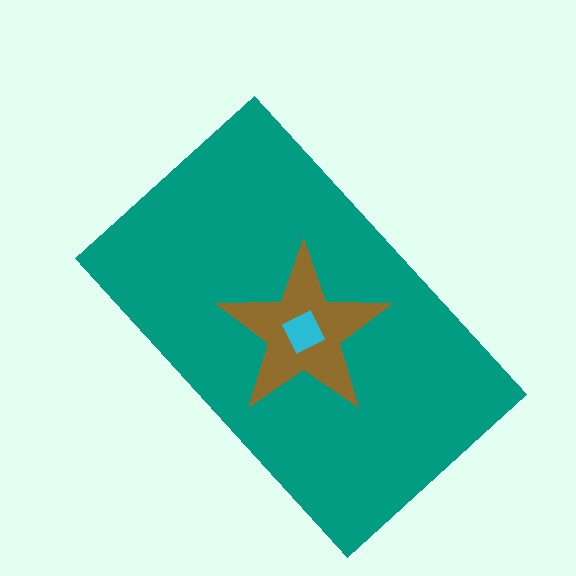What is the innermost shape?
The cyan square.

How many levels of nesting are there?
3.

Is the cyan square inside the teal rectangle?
Yes.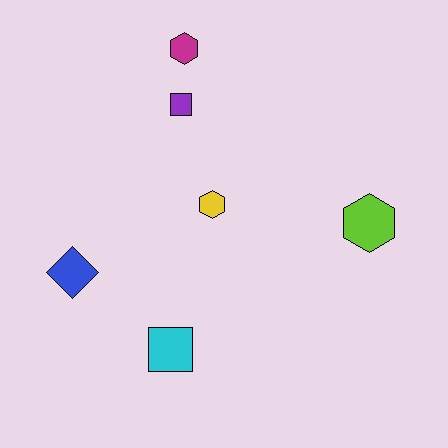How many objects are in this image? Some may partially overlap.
There are 6 objects.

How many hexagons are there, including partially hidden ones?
There are 3 hexagons.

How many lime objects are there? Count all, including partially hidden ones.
There is 1 lime object.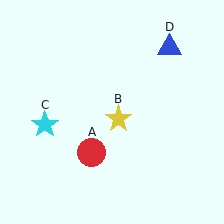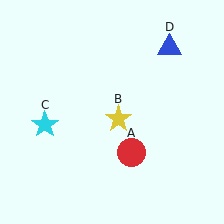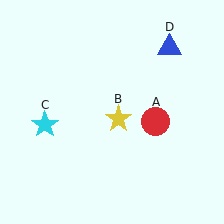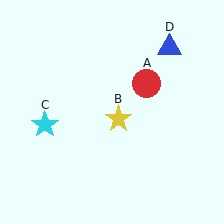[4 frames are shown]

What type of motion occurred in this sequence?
The red circle (object A) rotated counterclockwise around the center of the scene.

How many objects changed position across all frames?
1 object changed position: red circle (object A).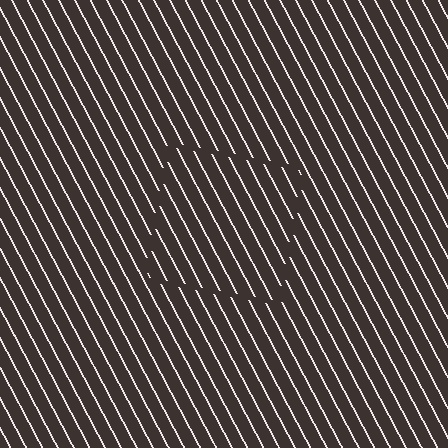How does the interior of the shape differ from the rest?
The interior of the shape contains the same grating, shifted by half a period — the contour is defined by the phase discontinuity where line-ends from the inner and outer gratings abut.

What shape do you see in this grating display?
An illusory square. The interior of the shape contains the same grating, shifted by half a period — the contour is defined by the phase discontinuity where line-ends from the inner and outer gratings abut.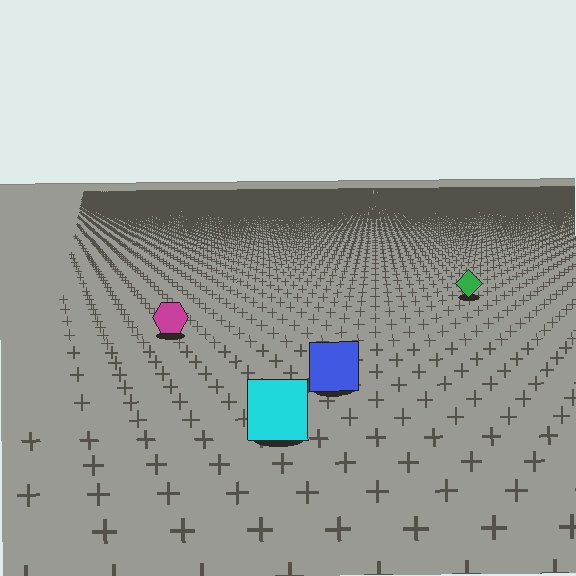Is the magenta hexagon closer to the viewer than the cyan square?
No. The cyan square is closer — you can tell from the texture gradient: the ground texture is coarser near it.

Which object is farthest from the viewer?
The green diamond is farthest from the viewer. It appears smaller and the ground texture around it is denser.